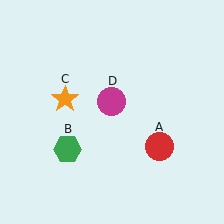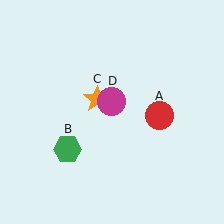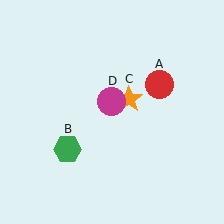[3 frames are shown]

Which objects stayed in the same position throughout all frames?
Green hexagon (object B) and magenta circle (object D) remained stationary.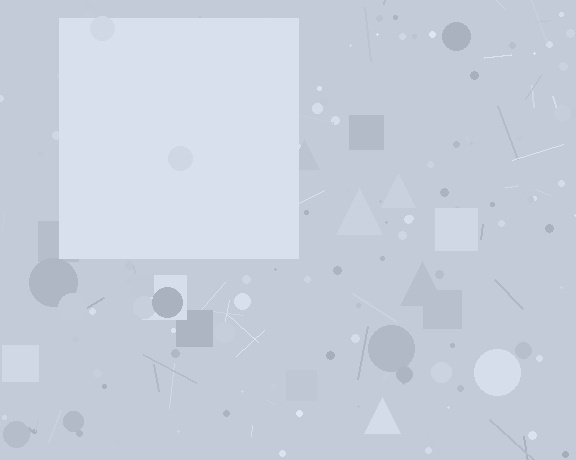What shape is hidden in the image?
A square is hidden in the image.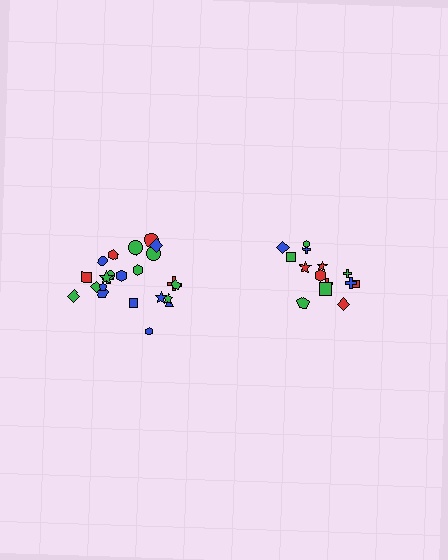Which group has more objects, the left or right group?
The left group.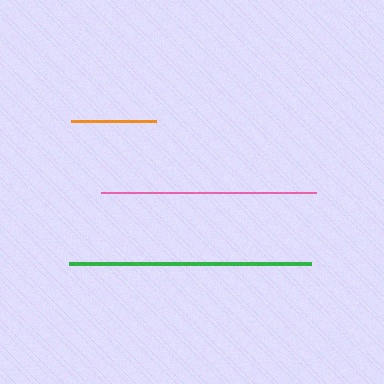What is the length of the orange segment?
The orange segment is approximately 85 pixels long.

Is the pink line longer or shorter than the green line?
The green line is longer than the pink line.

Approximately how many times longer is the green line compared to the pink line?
The green line is approximately 1.1 times the length of the pink line.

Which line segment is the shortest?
The orange line is the shortest at approximately 85 pixels.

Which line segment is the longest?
The green line is the longest at approximately 242 pixels.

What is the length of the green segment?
The green segment is approximately 242 pixels long.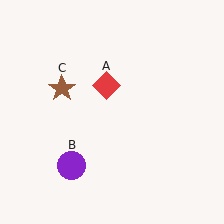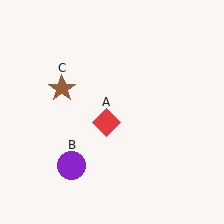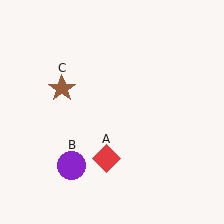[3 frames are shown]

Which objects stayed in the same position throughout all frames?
Purple circle (object B) and brown star (object C) remained stationary.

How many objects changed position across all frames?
1 object changed position: red diamond (object A).